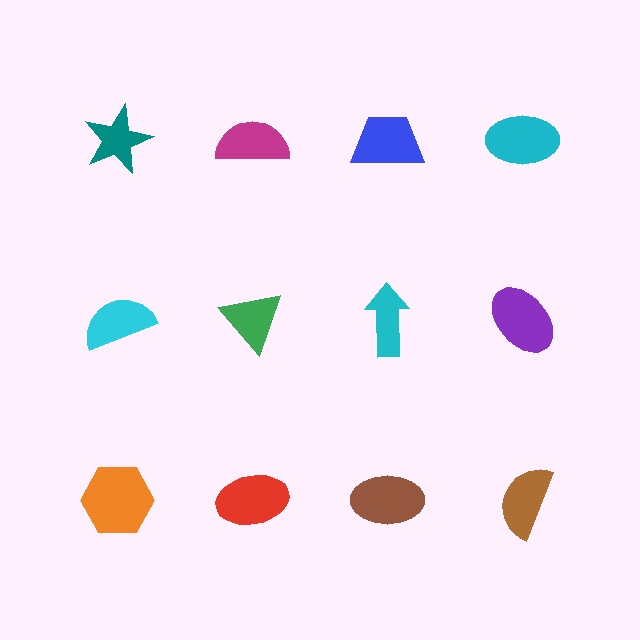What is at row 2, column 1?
A cyan semicircle.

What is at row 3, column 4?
A brown semicircle.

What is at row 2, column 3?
A cyan arrow.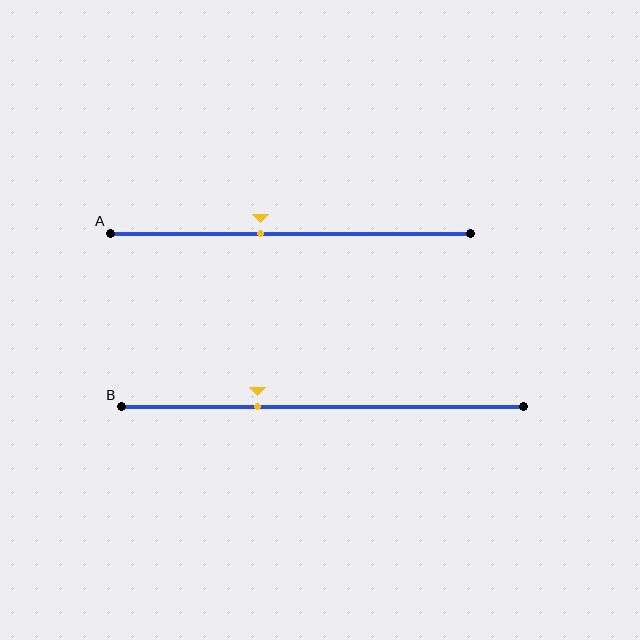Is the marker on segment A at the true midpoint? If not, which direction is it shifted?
No, the marker on segment A is shifted to the left by about 8% of the segment length.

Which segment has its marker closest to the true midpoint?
Segment A has its marker closest to the true midpoint.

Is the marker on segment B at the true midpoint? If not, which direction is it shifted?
No, the marker on segment B is shifted to the left by about 16% of the segment length.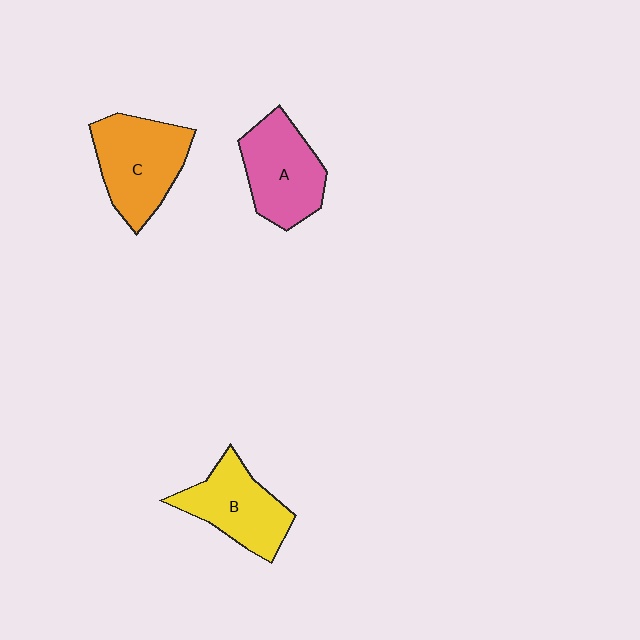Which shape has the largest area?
Shape C (orange).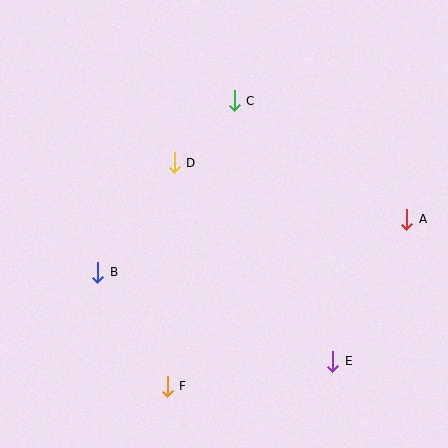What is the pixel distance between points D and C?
The distance between D and C is 86 pixels.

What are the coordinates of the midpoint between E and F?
The midpoint between E and F is at (250, 374).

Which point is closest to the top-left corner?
Point D is closest to the top-left corner.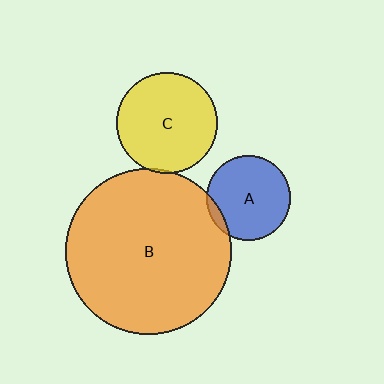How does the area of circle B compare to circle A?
Approximately 3.9 times.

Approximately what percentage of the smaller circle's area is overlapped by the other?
Approximately 5%.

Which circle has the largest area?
Circle B (orange).